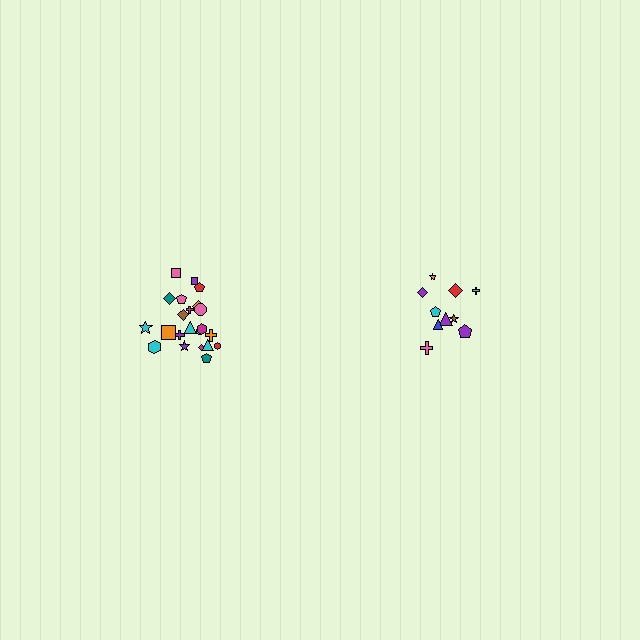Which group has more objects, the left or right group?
The left group.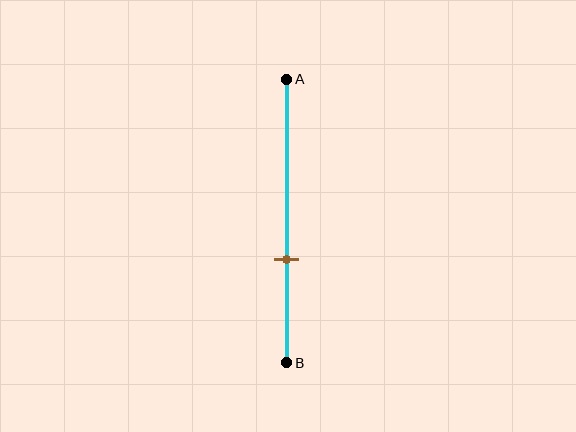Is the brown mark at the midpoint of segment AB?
No, the mark is at about 65% from A, not at the 50% midpoint.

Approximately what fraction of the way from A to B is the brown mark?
The brown mark is approximately 65% of the way from A to B.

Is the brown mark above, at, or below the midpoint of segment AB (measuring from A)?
The brown mark is below the midpoint of segment AB.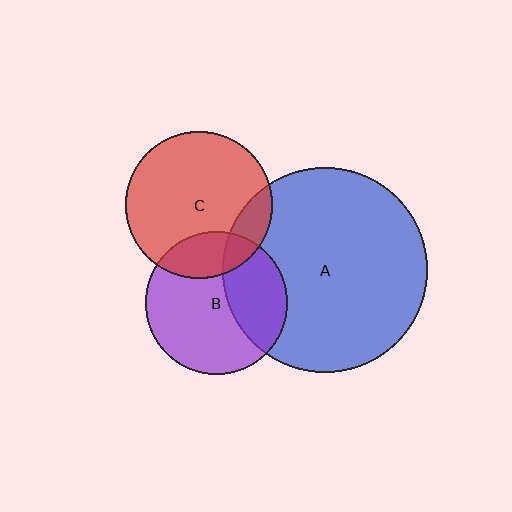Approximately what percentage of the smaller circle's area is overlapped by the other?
Approximately 35%.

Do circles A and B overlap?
Yes.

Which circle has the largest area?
Circle A (blue).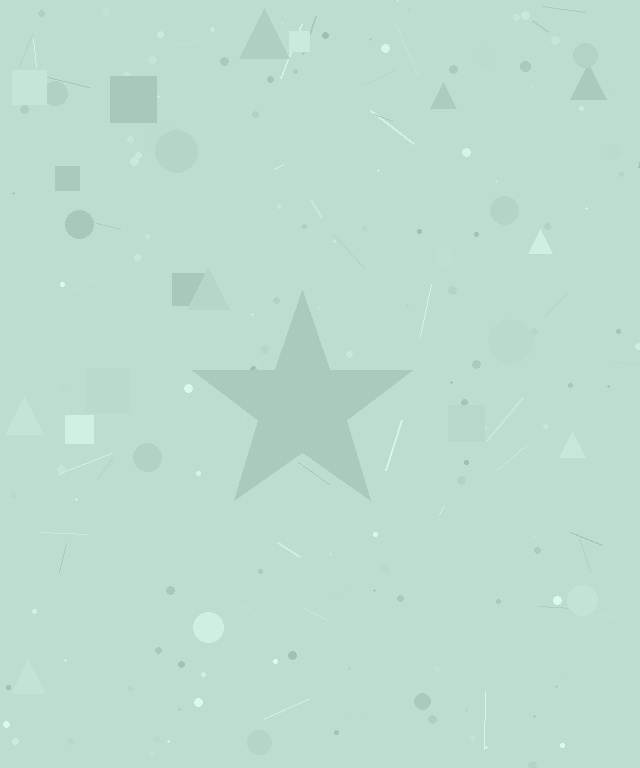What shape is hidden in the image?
A star is hidden in the image.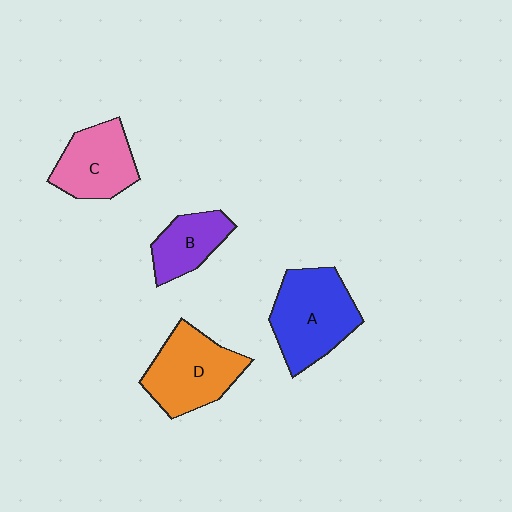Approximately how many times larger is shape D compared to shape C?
Approximately 1.2 times.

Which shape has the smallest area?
Shape B (purple).